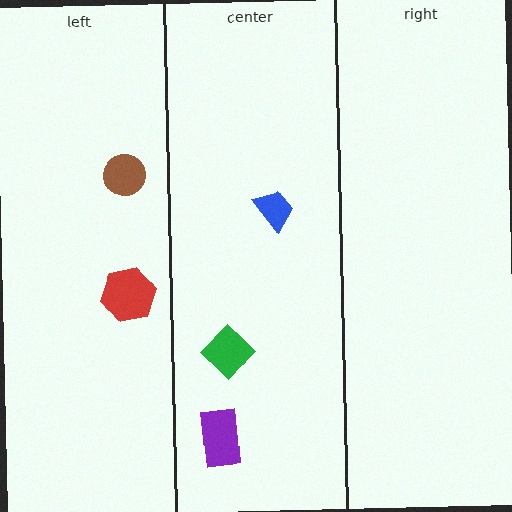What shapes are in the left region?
The brown circle, the red hexagon.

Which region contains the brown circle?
The left region.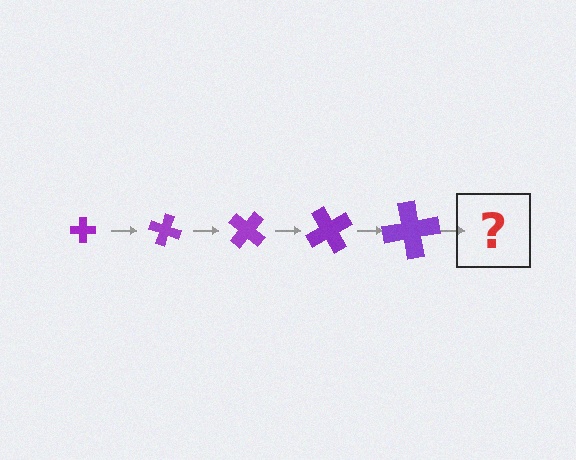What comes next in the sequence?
The next element should be a cross, larger than the previous one and rotated 100 degrees from the start.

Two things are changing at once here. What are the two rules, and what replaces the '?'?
The two rules are that the cross grows larger each step and it rotates 20 degrees each step. The '?' should be a cross, larger than the previous one and rotated 100 degrees from the start.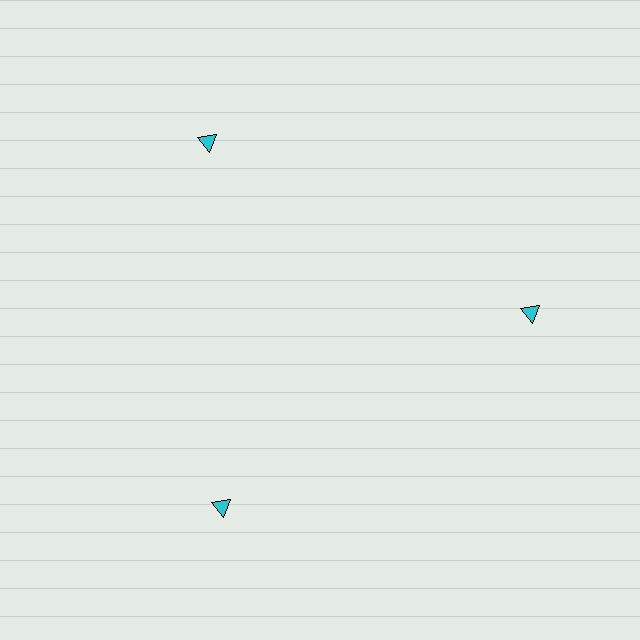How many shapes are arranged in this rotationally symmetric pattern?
There are 3 shapes, arranged in 3 groups of 1.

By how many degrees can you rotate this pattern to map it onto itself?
The pattern maps onto itself every 120 degrees of rotation.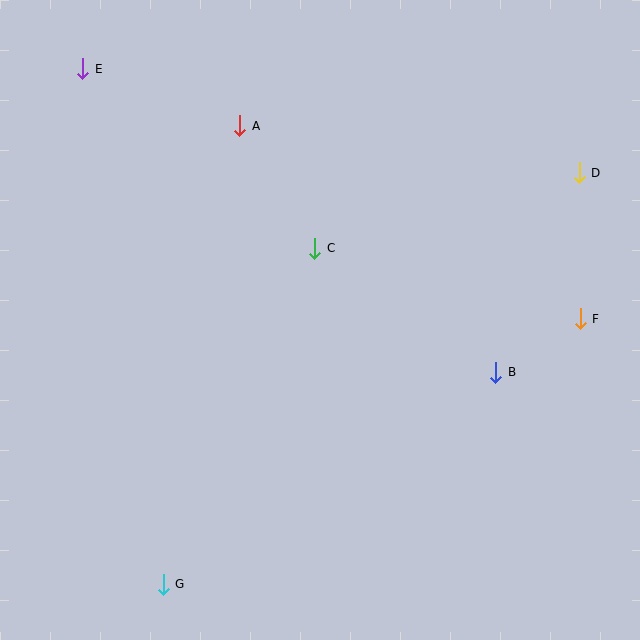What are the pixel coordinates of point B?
Point B is at (496, 372).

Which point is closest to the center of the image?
Point C at (315, 248) is closest to the center.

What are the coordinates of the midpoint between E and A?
The midpoint between E and A is at (161, 97).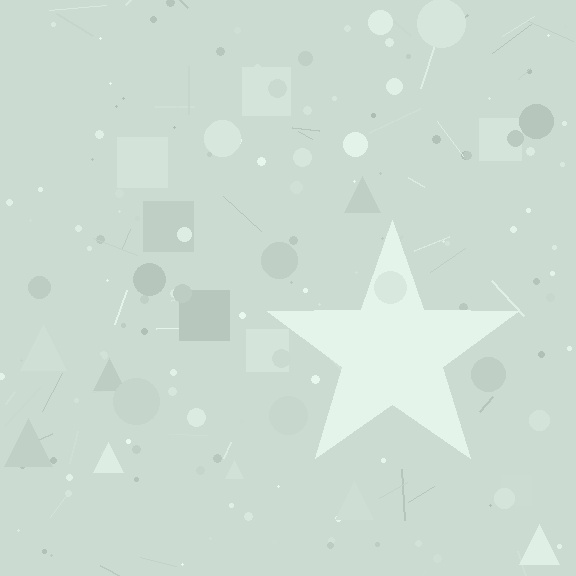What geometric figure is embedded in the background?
A star is embedded in the background.